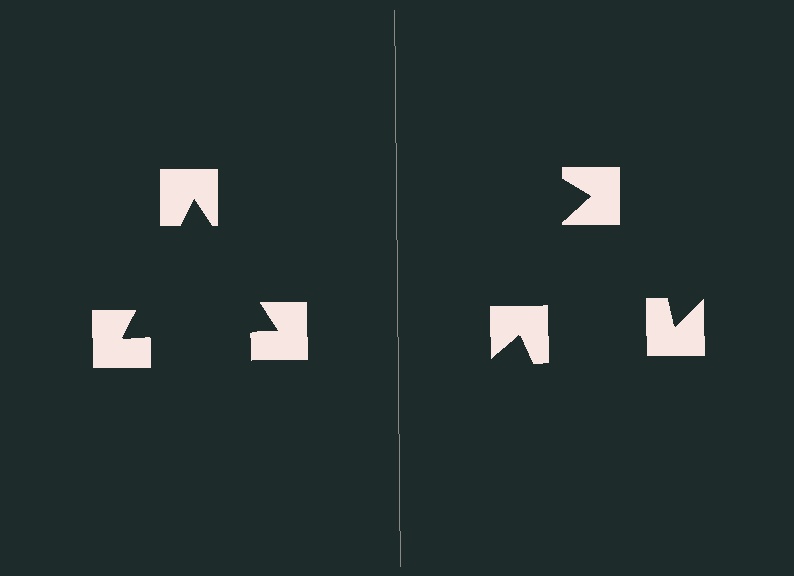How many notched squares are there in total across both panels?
6 — 3 on each side.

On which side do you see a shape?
An illusory triangle appears on the left side. On the right side the wedge cuts are rotated, so no coherent shape forms.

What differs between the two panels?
The notched squares are positioned identically on both sides; only the wedge orientations differ. On the left they align to a triangle; on the right they are misaligned.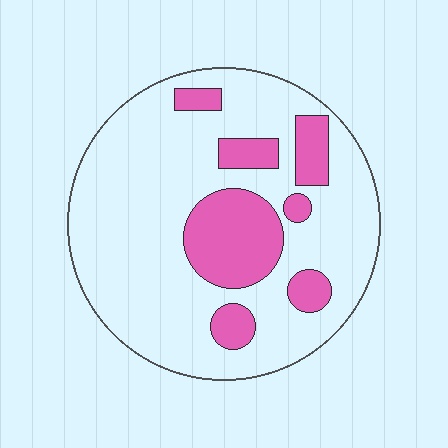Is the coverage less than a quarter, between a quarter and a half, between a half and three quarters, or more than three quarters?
Less than a quarter.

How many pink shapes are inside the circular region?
7.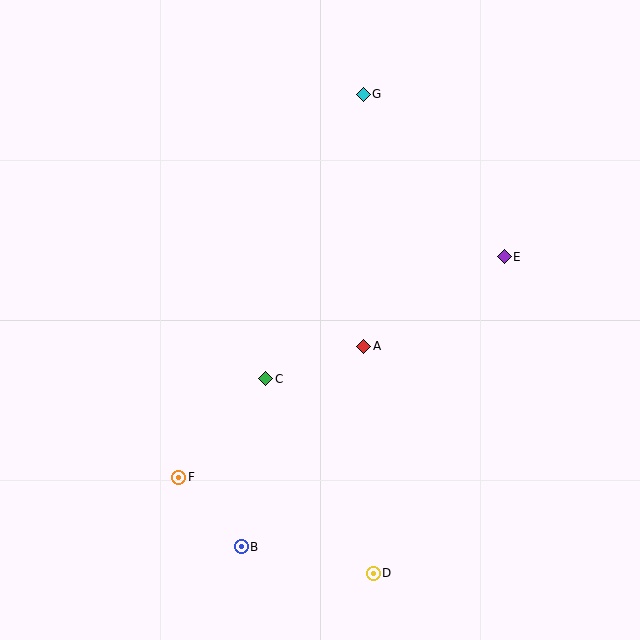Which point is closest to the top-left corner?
Point G is closest to the top-left corner.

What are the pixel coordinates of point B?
Point B is at (241, 547).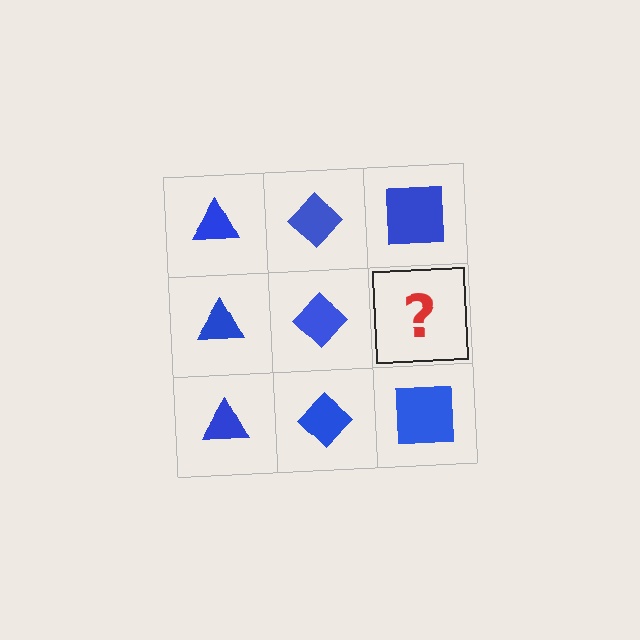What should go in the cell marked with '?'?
The missing cell should contain a blue square.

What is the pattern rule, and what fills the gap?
The rule is that each column has a consistent shape. The gap should be filled with a blue square.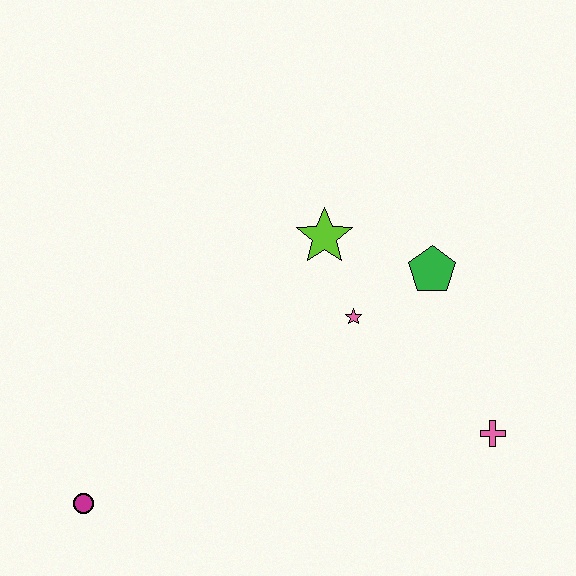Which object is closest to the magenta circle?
The pink star is closest to the magenta circle.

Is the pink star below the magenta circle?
No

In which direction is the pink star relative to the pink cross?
The pink star is to the left of the pink cross.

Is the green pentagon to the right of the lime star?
Yes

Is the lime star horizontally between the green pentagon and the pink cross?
No